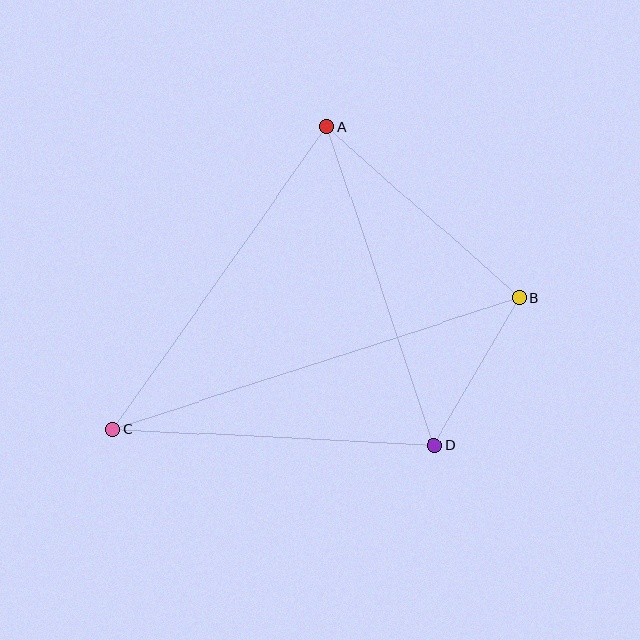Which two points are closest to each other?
Points B and D are closest to each other.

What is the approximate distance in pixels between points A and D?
The distance between A and D is approximately 336 pixels.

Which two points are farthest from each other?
Points B and C are farthest from each other.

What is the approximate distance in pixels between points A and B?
The distance between A and B is approximately 257 pixels.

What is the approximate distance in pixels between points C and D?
The distance between C and D is approximately 321 pixels.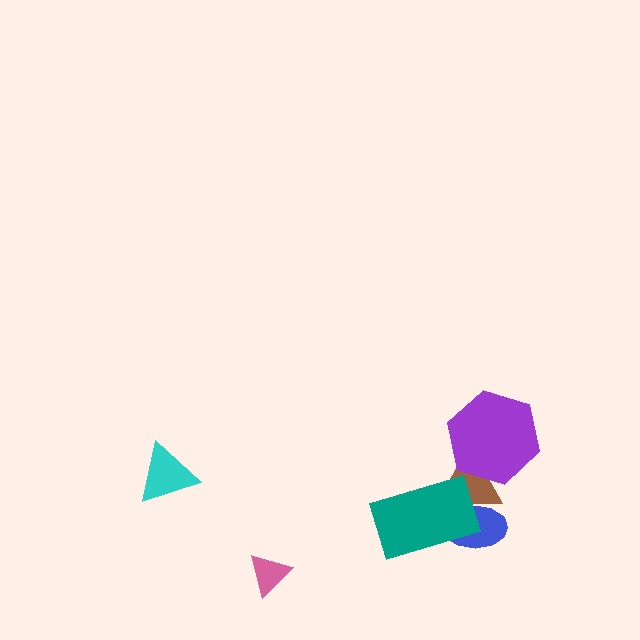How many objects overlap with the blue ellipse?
2 objects overlap with the blue ellipse.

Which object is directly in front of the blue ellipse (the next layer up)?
The brown triangle is directly in front of the blue ellipse.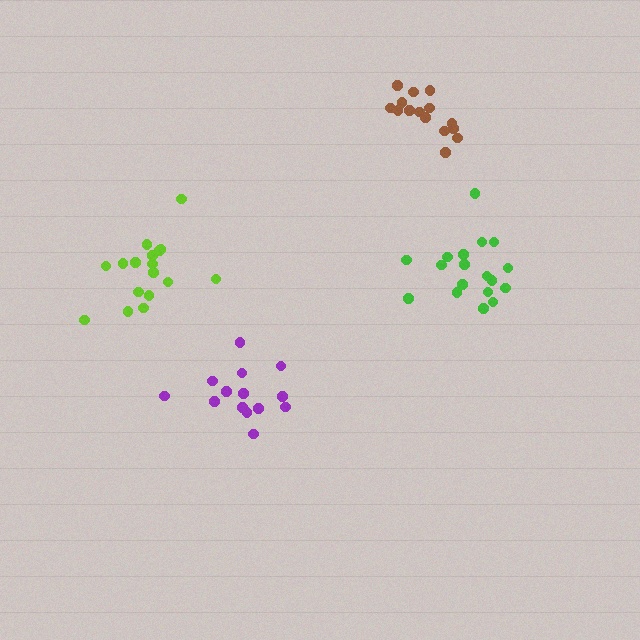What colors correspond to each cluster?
The clusters are colored: purple, lime, brown, green.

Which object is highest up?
The brown cluster is topmost.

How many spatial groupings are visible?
There are 4 spatial groupings.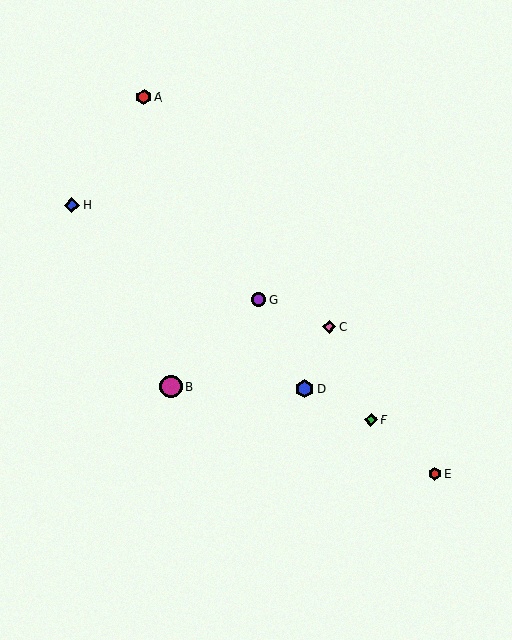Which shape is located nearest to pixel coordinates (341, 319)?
The pink diamond (labeled C) at (329, 327) is nearest to that location.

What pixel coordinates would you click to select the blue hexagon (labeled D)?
Click at (305, 388) to select the blue hexagon D.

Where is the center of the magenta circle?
The center of the magenta circle is at (171, 386).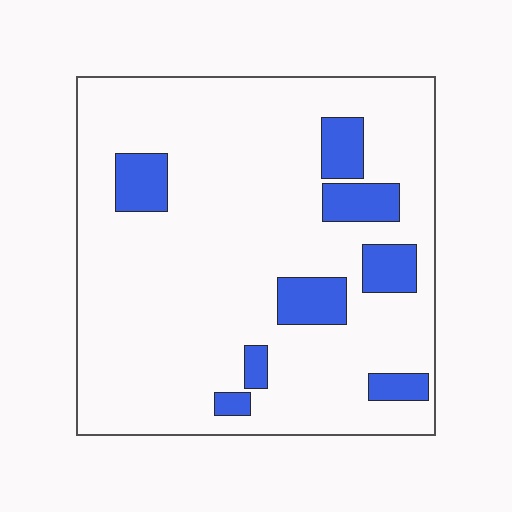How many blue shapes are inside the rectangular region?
8.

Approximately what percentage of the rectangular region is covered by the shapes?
Approximately 15%.